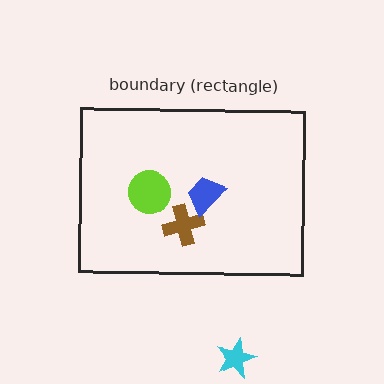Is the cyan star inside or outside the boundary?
Outside.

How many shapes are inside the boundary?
3 inside, 1 outside.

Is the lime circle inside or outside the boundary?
Inside.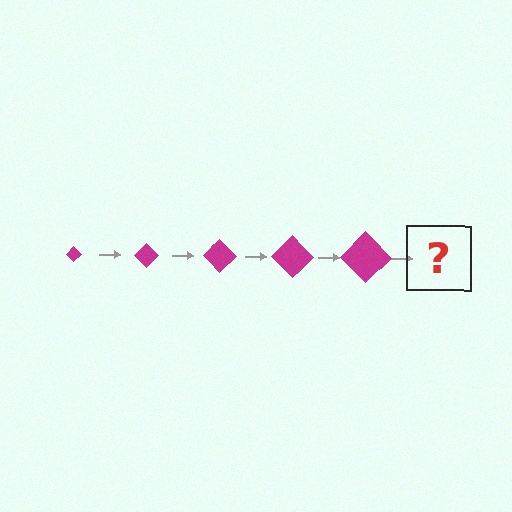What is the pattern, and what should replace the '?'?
The pattern is that the diamond gets progressively larger each step. The '?' should be a magenta diamond, larger than the previous one.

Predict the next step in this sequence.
The next step is a magenta diamond, larger than the previous one.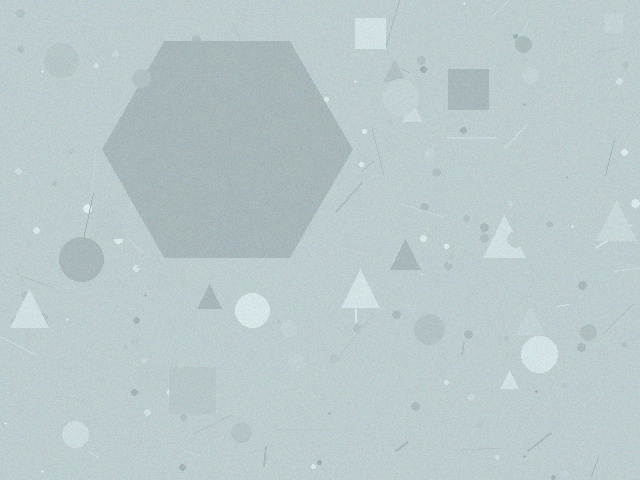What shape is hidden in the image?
A hexagon is hidden in the image.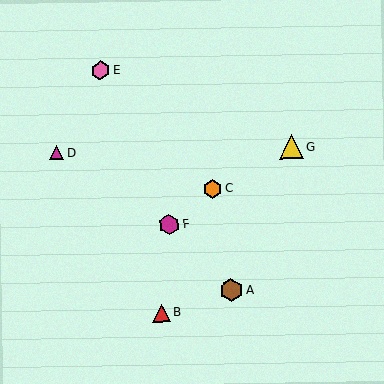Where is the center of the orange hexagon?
The center of the orange hexagon is at (212, 189).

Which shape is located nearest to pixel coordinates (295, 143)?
The yellow triangle (labeled G) at (292, 147) is nearest to that location.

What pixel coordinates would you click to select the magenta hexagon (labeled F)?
Click at (169, 225) to select the magenta hexagon F.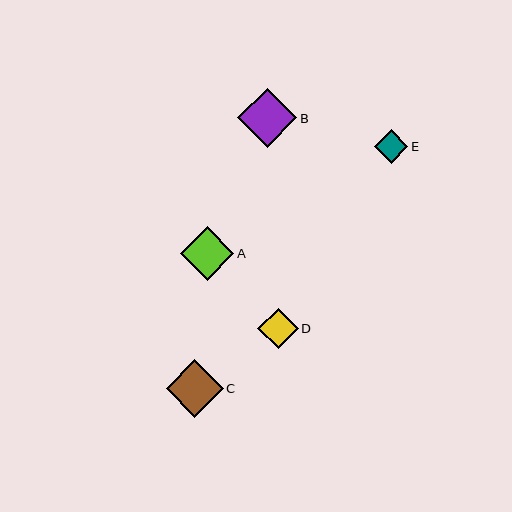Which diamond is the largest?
Diamond B is the largest with a size of approximately 59 pixels.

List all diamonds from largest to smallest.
From largest to smallest: B, C, A, D, E.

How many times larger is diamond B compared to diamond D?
Diamond B is approximately 1.5 times the size of diamond D.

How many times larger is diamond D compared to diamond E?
Diamond D is approximately 1.2 times the size of diamond E.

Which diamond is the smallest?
Diamond E is the smallest with a size of approximately 34 pixels.